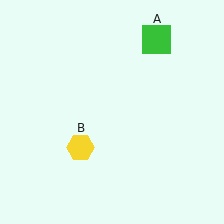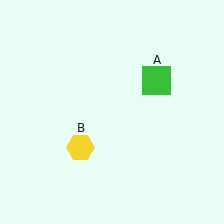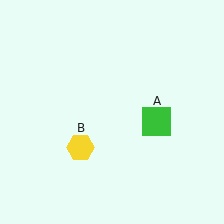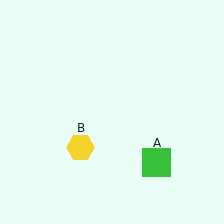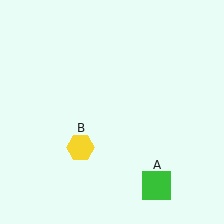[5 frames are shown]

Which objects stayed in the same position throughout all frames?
Yellow hexagon (object B) remained stationary.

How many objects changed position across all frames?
1 object changed position: green square (object A).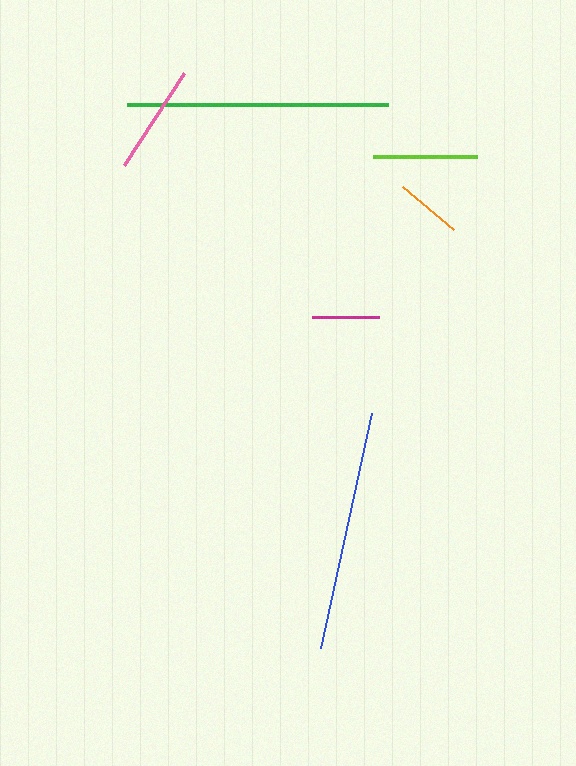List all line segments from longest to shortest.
From longest to shortest: green, blue, pink, lime, magenta, orange.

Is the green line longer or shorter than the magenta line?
The green line is longer than the magenta line.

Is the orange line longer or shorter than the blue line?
The blue line is longer than the orange line.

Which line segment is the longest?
The green line is the longest at approximately 261 pixels.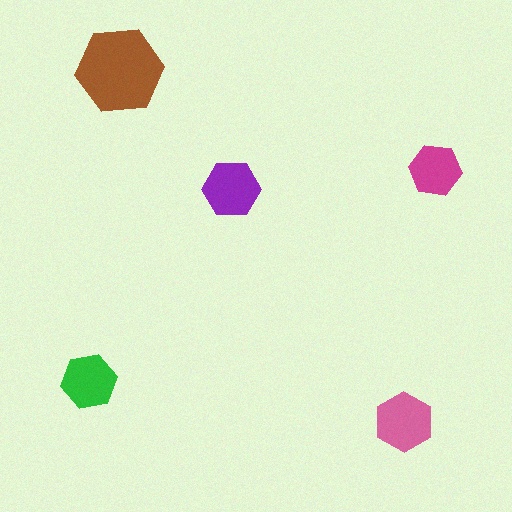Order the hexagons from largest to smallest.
the brown one, the pink one, the purple one, the green one, the magenta one.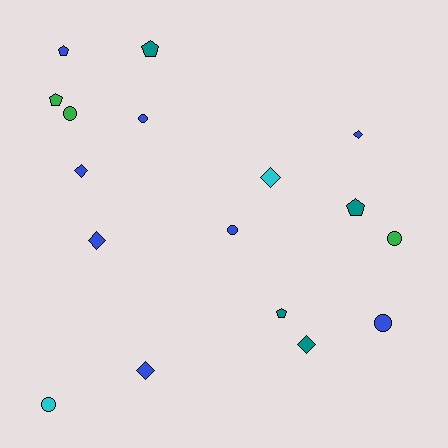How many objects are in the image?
There are 17 objects.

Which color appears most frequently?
Blue, with 8 objects.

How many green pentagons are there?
There is 1 green pentagon.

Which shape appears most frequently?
Circle, with 6 objects.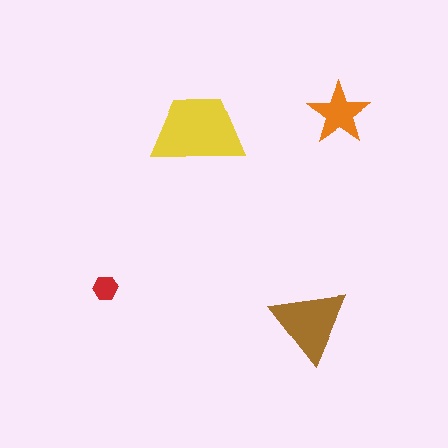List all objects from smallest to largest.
The red hexagon, the orange star, the brown triangle, the yellow trapezoid.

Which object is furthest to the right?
The orange star is rightmost.